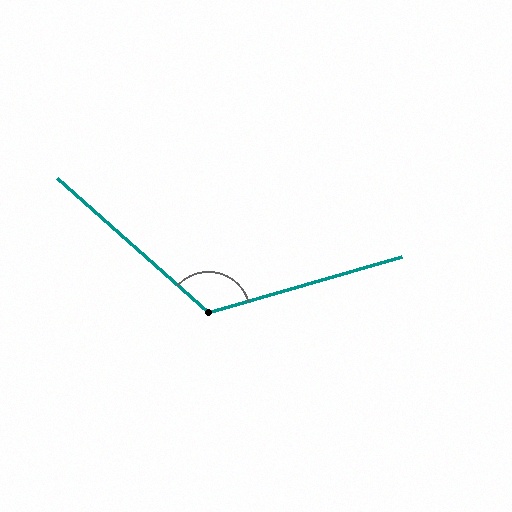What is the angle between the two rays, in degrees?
Approximately 122 degrees.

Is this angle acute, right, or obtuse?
It is obtuse.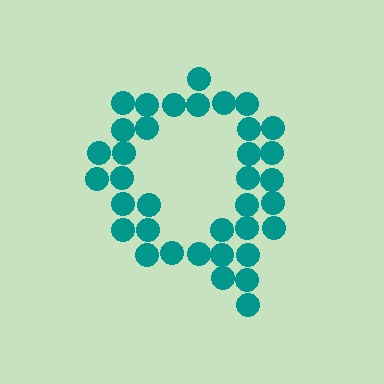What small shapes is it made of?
It is made of small circles.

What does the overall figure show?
The overall figure shows the letter Q.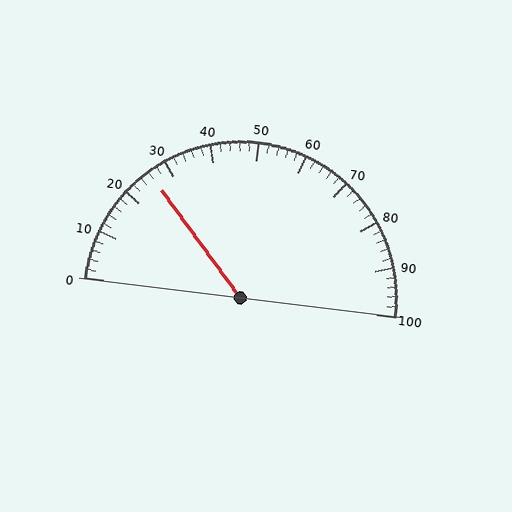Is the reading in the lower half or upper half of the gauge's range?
The reading is in the lower half of the range (0 to 100).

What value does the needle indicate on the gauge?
The needle indicates approximately 26.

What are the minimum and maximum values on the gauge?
The gauge ranges from 0 to 100.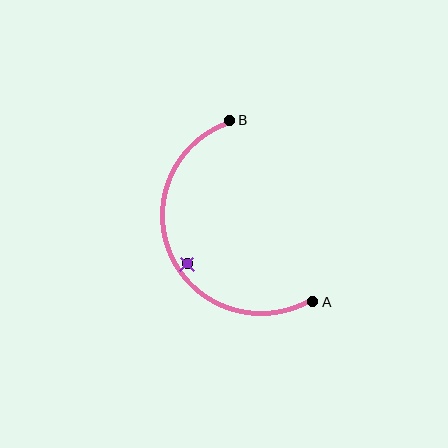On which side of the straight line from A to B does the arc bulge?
The arc bulges to the left of the straight line connecting A and B.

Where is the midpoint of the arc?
The arc midpoint is the point on the curve farthest from the straight line joining A and B. It sits to the left of that line.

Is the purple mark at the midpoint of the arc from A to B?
No — the purple mark does not lie on the arc at all. It sits slightly inside the curve.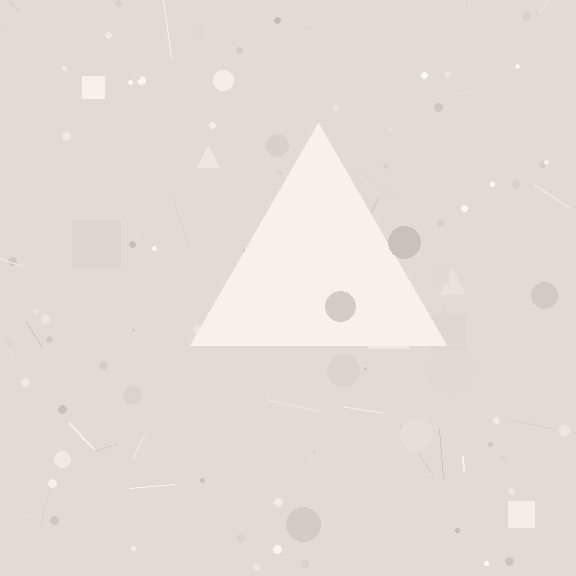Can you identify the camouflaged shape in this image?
The camouflaged shape is a triangle.